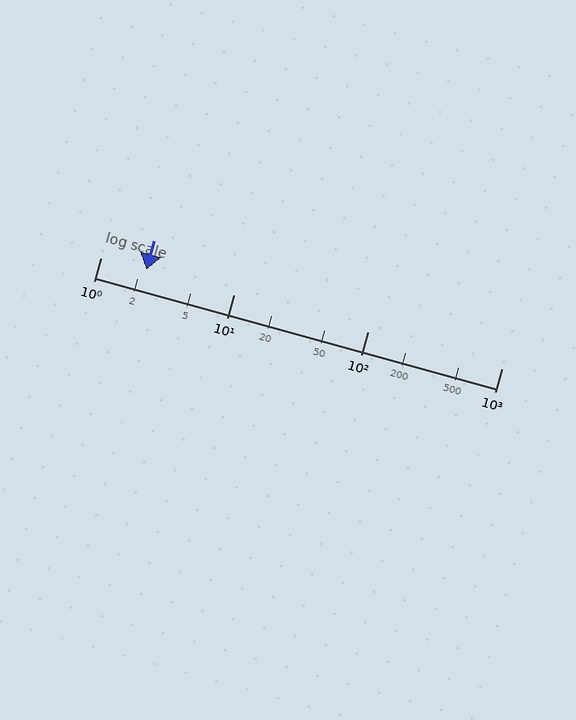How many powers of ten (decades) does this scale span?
The scale spans 3 decades, from 1 to 1000.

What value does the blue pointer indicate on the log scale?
The pointer indicates approximately 2.2.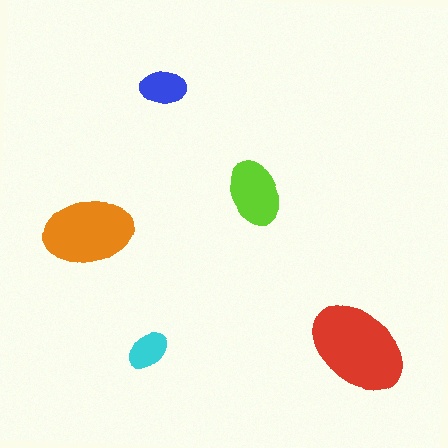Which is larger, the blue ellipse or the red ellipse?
The red one.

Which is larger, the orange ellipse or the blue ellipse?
The orange one.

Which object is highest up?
The blue ellipse is topmost.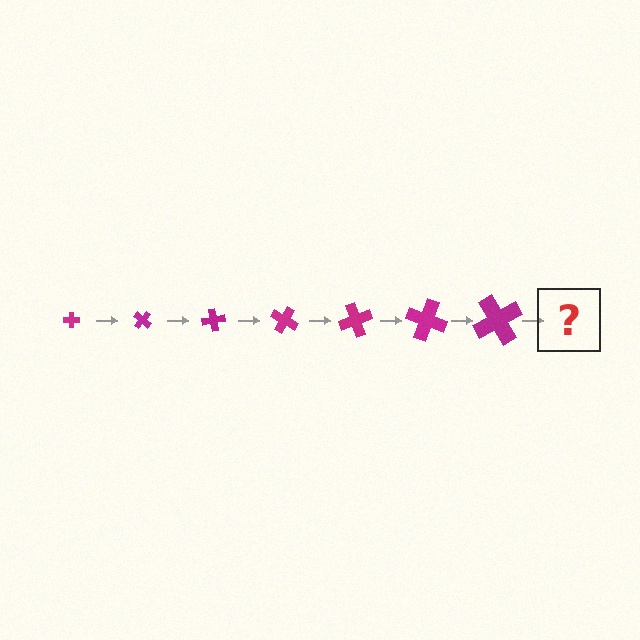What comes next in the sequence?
The next element should be a cross, larger than the previous one and rotated 280 degrees from the start.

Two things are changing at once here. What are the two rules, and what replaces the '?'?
The two rules are that the cross grows larger each step and it rotates 40 degrees each step. The '?' should be a cross, larger than the previous one and rotated 280 degrees from the start.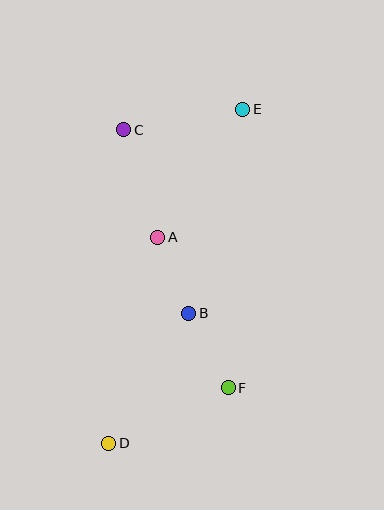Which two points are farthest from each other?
Points D and E are farthest from each other.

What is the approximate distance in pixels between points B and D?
The distance between B and D is approximately 153 pixels.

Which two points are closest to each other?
Points A and B are closest to each other.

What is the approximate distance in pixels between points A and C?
The distance between A and C is approximately 113 pixels.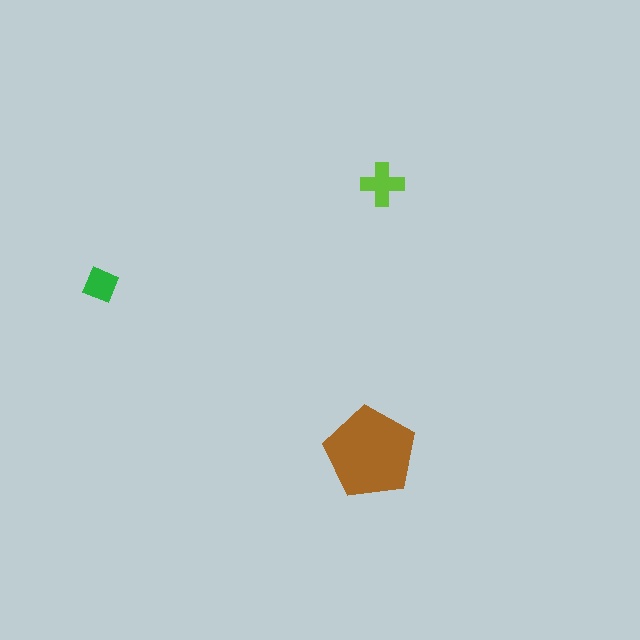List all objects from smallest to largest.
The green square, the lime cross, the brown pentagon.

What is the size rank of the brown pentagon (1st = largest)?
1st.